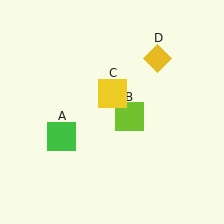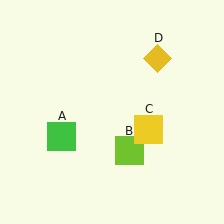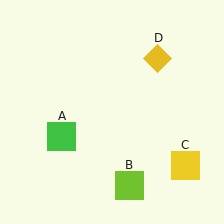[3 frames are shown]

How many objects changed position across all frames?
2 objects changed position: lime square (object B), yellow square (object C).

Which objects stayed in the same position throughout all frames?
Green square (object A) and yellow diamond (object D) remained stationary.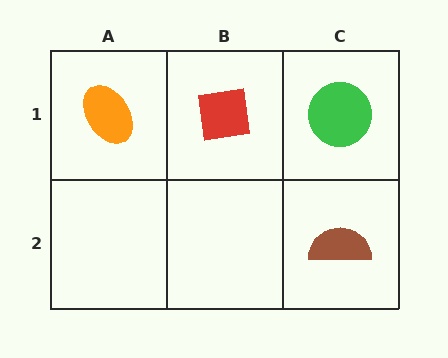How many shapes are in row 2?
1 shape.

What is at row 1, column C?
A green circle.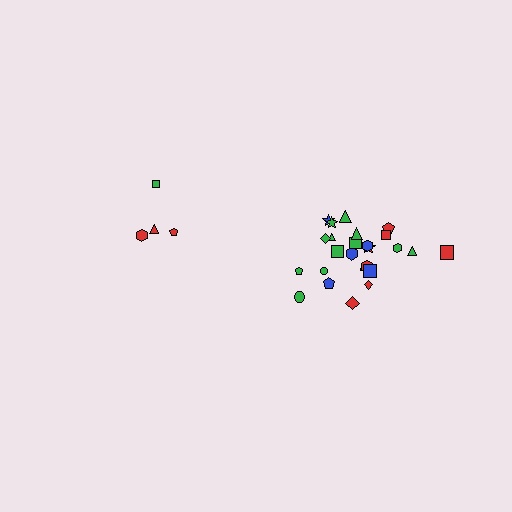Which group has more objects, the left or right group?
The right group.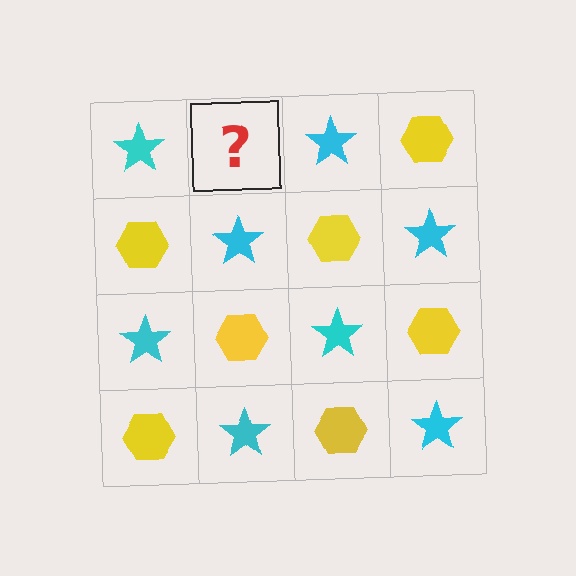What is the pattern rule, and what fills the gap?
The rule is that it alternates cyan star and yellow hexagon in a checkerboard pattern. The gap should be filled with a yellow hexagon.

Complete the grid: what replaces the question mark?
The question mark should be replaced with a yellow hexagon.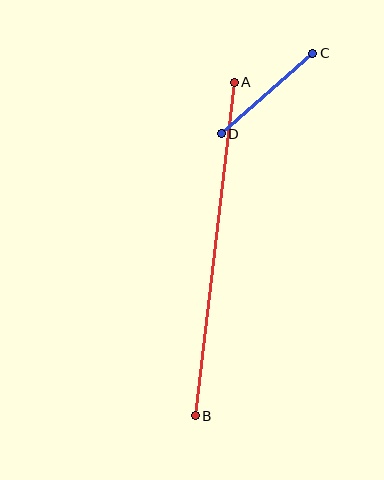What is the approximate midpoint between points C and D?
The midpoint is at approximately (267, 93) pixels.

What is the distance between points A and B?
The distance is approximately 336 pixels.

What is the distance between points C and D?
The distance is approximately 122 pixels.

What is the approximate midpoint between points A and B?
The midpoint is at approximately (215, 249) pixels.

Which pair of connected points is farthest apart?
Points A and B are farthest apart.